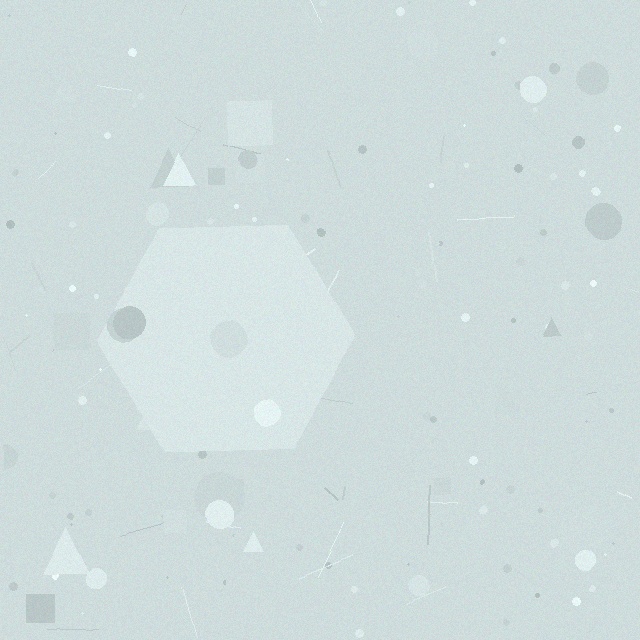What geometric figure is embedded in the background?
A hexagon is embedded in the background.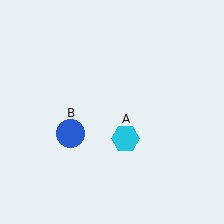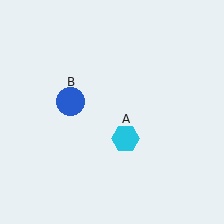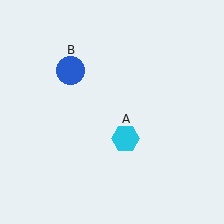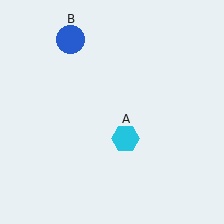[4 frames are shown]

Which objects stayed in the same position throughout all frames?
Cyan hexagon (object A) remained stationary.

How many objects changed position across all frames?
1 object changed position: blue circle (object B).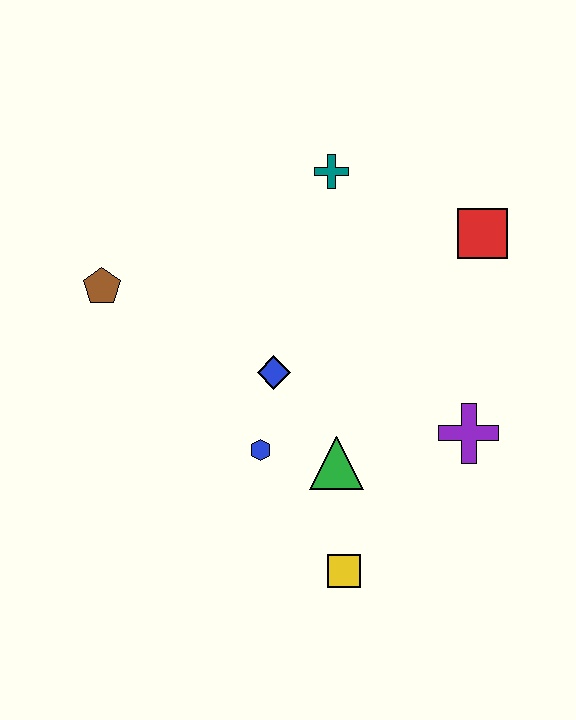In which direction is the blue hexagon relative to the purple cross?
The blue hexagon is to the left of the purple cross.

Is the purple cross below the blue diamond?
Yes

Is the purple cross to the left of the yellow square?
No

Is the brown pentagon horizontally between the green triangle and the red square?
No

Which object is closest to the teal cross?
The red square is closest to the teal cross.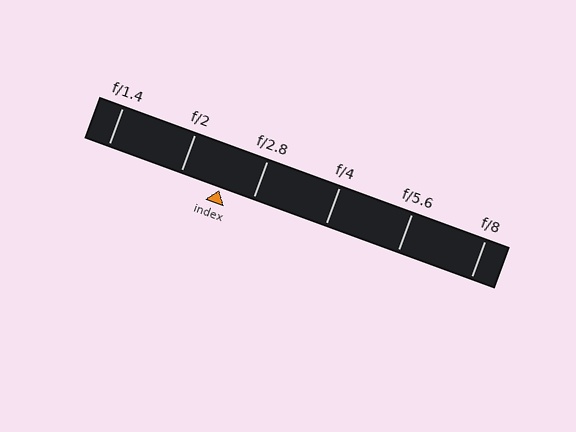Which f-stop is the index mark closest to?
The index mark is closest to f/2.8.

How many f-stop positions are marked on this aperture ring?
There are 6 f-stop positions marked.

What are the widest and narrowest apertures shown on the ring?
The widest aperture shown is f/1.4 and the narrowest is f/8.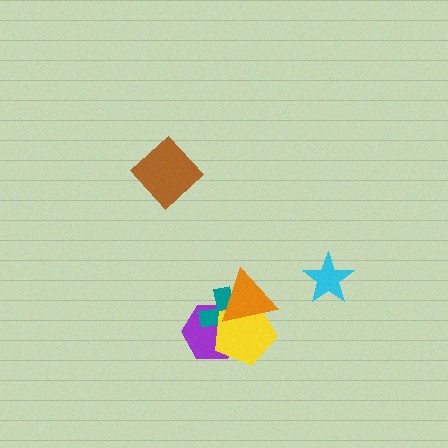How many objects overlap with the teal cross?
3 objects overlap with the teal cross.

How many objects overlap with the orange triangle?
3 objects overlap with the orange triangle.